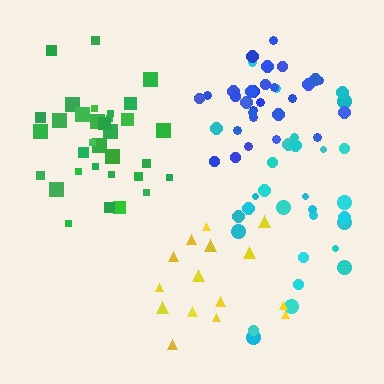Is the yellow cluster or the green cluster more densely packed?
Green.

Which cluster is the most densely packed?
Blue.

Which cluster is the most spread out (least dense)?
Cyan.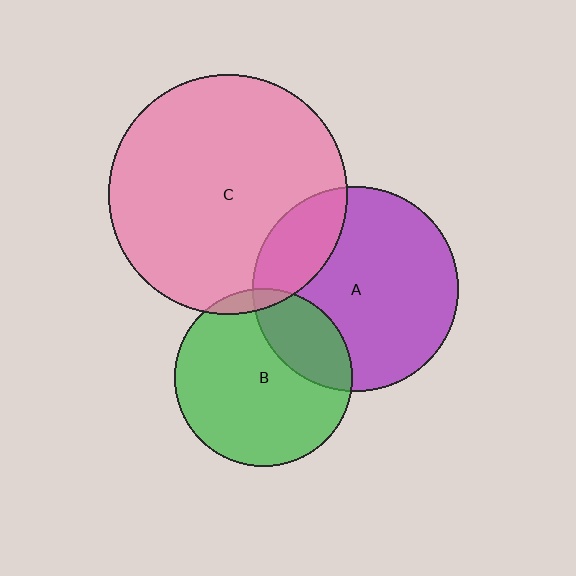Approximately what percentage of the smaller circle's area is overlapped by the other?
Approximately 5%.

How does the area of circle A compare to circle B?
Approximately 1.3 times.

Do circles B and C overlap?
Yes.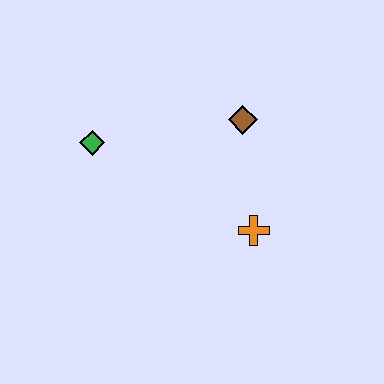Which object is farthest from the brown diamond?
The green diamond is farthest from the brown diamond.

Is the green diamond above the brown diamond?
No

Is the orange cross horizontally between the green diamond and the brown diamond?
No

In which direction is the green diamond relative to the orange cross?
The green diamond is to the left of the orange cross.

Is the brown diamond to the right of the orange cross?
No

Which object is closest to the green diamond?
The brown diamond is closest to the green diamond.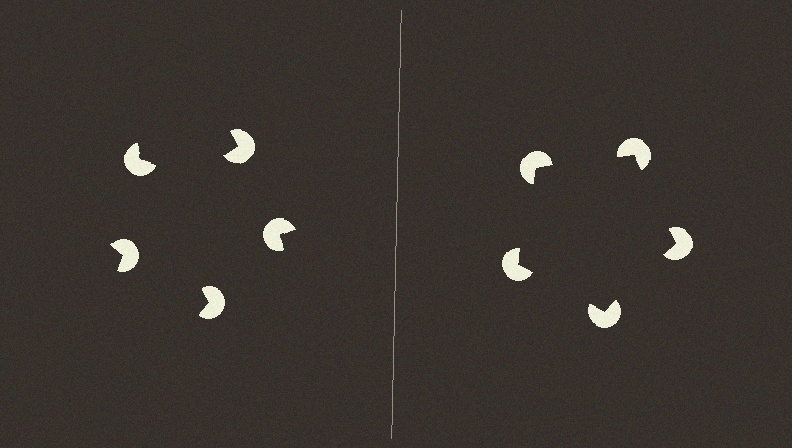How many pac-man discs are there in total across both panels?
10 — 5 on each side.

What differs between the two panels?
The pac-man discs are positioned identically on both sides; only the wedge orientations differ. On the right they align to a pentagon; on the left they are misaligned.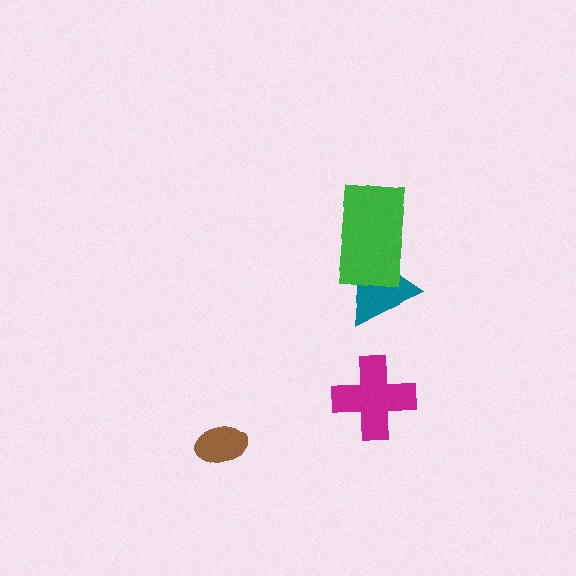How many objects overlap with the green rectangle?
1 object overlaps with the green rectangle.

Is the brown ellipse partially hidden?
No, no other shape covers it.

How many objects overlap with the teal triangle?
1 object overlaps with the teal triangle.